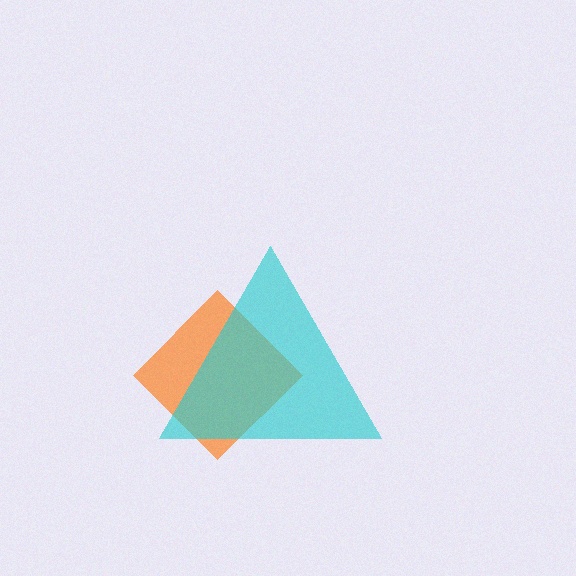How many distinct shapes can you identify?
There are 2 distinct shapes: an orange diamond, a cyan triangle.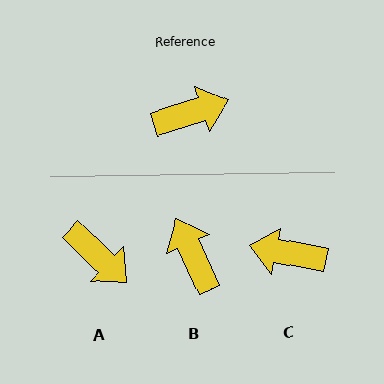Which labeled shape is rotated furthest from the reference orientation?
C, about 152 degrees away.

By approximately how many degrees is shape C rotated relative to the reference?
Approximately 152 degrees counter-clockwise.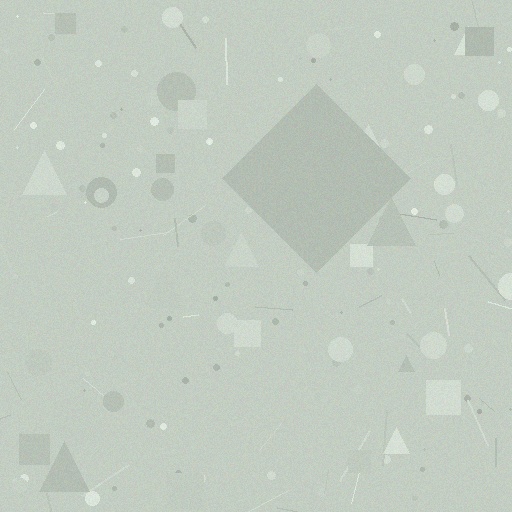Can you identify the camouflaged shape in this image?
The camouflaged shape is a diamond.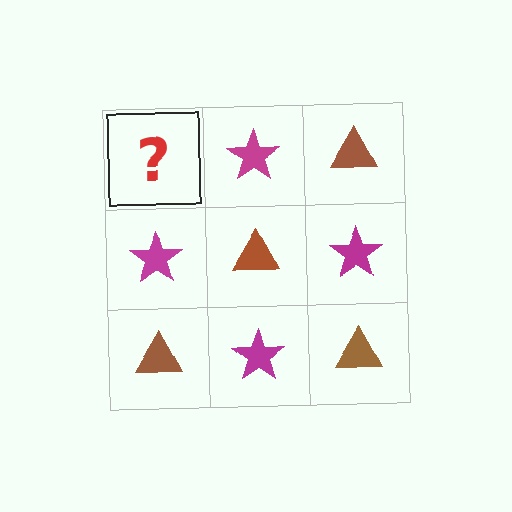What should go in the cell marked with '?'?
The missing cell should contain a brown triangle.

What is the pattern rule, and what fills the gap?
The rule is that it alternates brown triangle and magenta star in a checkerboard pattern. The gap should be filled with a brown triangle.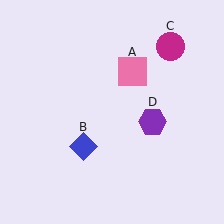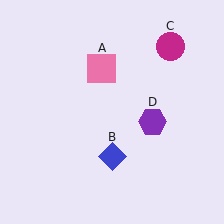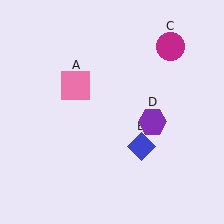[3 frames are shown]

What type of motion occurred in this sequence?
The pink square (object A), blue diamond (object B) rotated counterclockwise around the center of the scene.